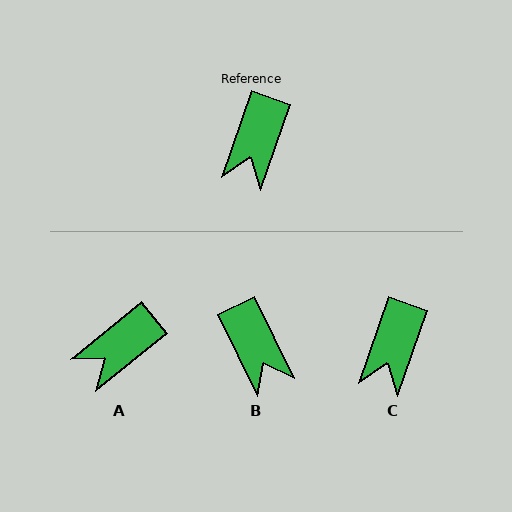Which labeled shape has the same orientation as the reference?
C.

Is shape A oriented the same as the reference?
No, it is off by about 32 degrees.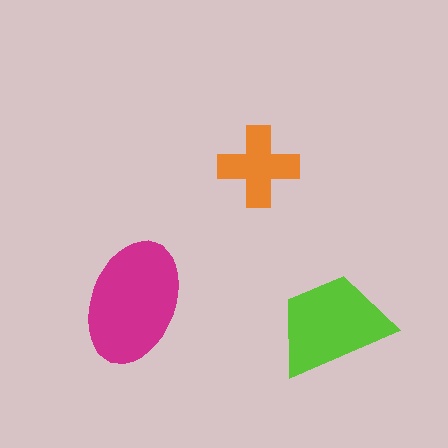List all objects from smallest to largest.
The orange cross, the lime trapezoid, the magenta ellipse.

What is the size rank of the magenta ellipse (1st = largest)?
1st.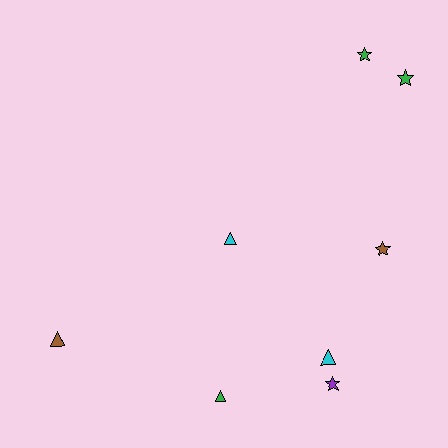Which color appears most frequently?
Green, with 3 objects.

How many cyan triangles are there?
There are 2 cyan triangles.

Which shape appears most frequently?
Star, with 4 objects.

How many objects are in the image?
There are 8 objects.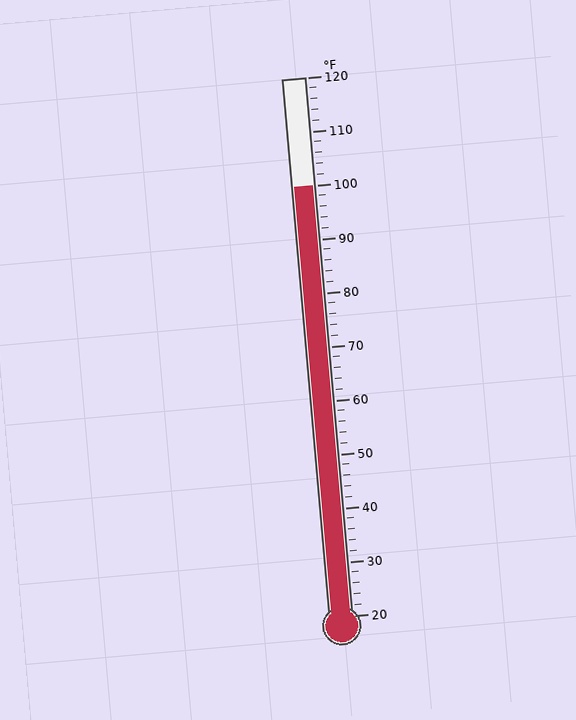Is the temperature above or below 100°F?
The temperature is at 100°F.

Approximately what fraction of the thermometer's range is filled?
The thermometer is filled to approximately 80% of its range.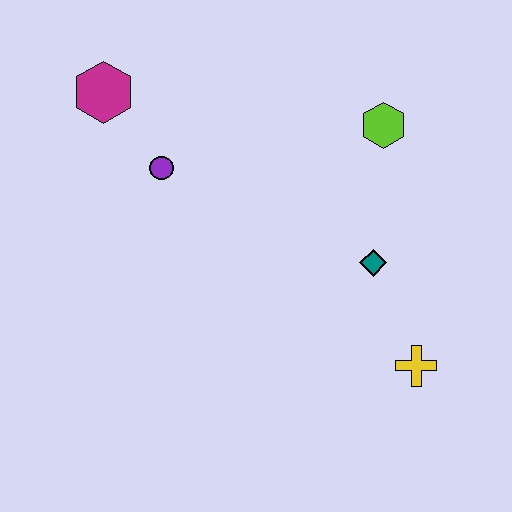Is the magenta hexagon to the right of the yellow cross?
No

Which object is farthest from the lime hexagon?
The magenta hexagon is farthest from the lime hexagon.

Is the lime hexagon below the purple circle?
No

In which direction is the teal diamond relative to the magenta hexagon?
The teal diamond is to the right of the magenta hexagon.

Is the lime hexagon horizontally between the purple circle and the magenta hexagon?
No